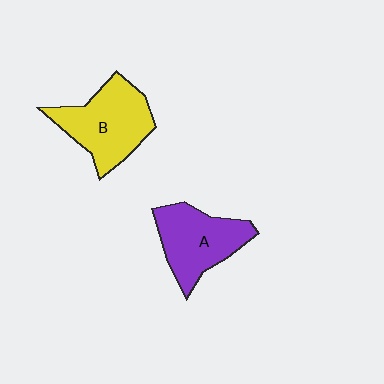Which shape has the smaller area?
Shape A (purple).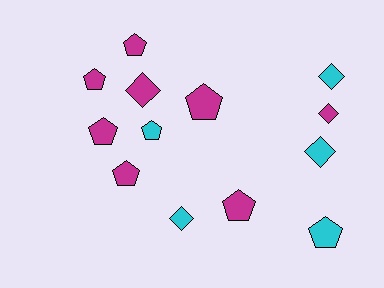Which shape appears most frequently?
Pentagon, with 8 objects.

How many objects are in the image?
There are 13 objects.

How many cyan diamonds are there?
There are 3 cyan diamonds.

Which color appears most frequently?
Magenta, with 8 objects.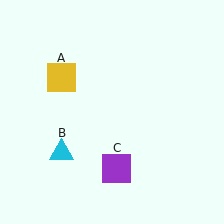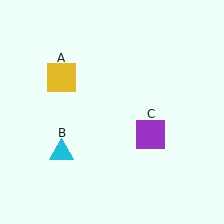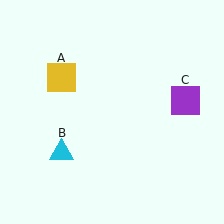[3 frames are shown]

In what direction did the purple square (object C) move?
The purple square (object C) moved up and to the right.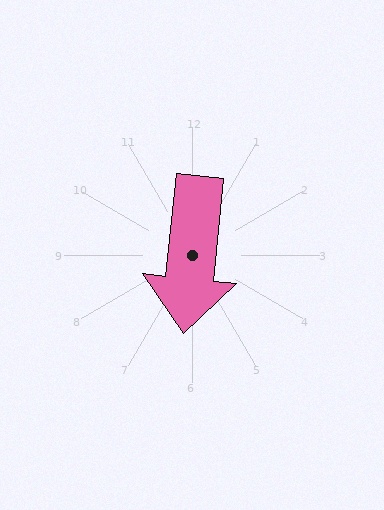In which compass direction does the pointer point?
South.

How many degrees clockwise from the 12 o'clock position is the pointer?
Approximately 186 degrees.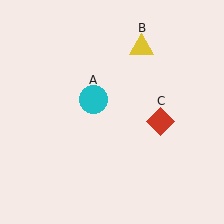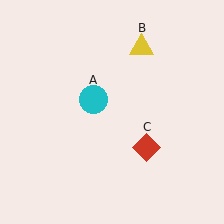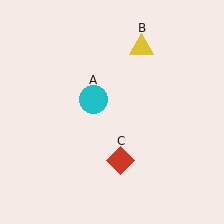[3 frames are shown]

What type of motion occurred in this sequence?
The red diamond (object C) rotated clockwise around the center of the scene.